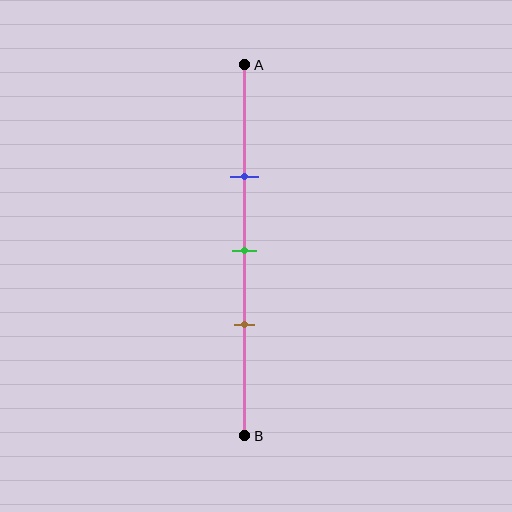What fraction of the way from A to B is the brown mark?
The brown mark is approximately 70% (0.7) of the way from A to B.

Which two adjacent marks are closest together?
The green and brown marks are the closest adjacent pair.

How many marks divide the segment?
There are 3 marks dividing the segment.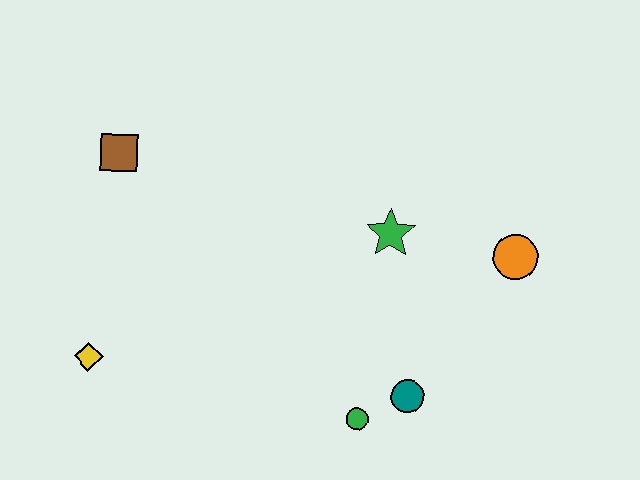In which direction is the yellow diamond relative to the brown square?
The yellow diamond is below the brown square.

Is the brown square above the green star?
Yes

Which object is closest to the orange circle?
The green star is closest to the orange circle.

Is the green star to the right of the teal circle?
No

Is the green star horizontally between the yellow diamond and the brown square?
No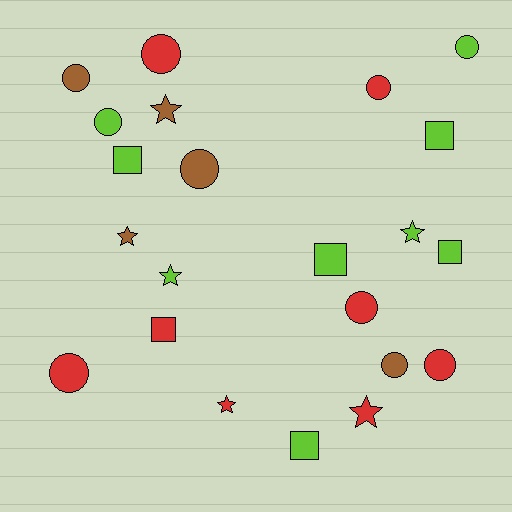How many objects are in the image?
There are 22 objects.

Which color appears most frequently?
Lime, with 9 objects.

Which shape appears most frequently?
Circle, with 10 objects.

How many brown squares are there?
There are no brown squares.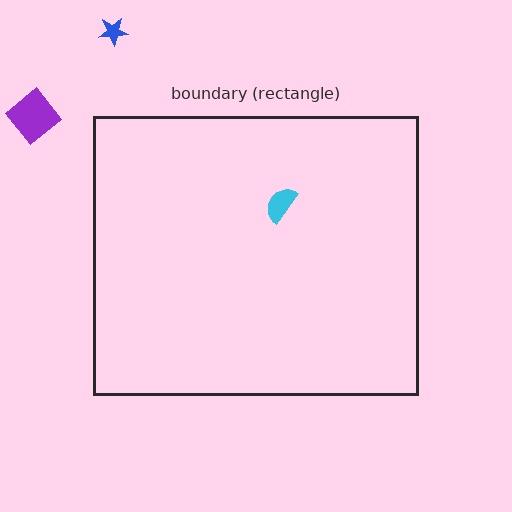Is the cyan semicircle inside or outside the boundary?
Inside.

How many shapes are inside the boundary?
1 inside, 2 outside.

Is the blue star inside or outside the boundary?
Outside.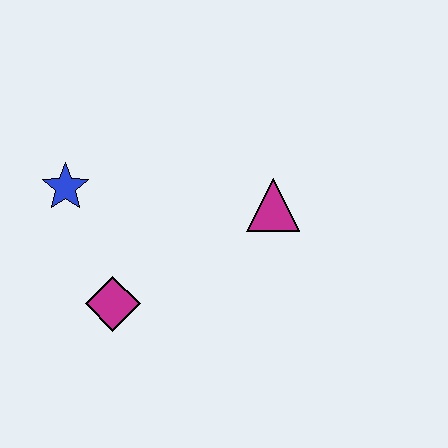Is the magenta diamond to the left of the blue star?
No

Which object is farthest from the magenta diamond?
The magenta triangle is farthest from the magenta diamond.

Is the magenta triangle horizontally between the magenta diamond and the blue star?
No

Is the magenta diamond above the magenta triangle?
No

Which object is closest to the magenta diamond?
The blue star is closest to the magenta diamond.